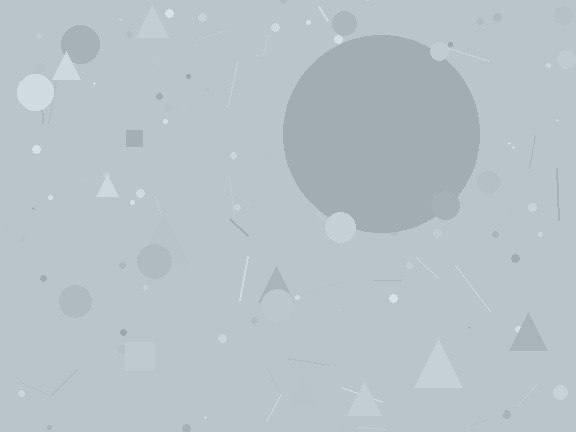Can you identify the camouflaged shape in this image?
The camouflaged shape is a circle.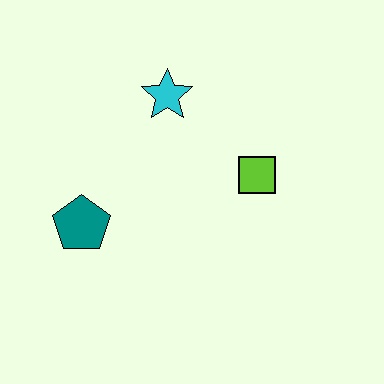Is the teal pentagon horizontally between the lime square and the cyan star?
No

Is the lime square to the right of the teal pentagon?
Yes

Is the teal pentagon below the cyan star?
Yes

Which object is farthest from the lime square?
The teal pentagon is farthest from the lime square.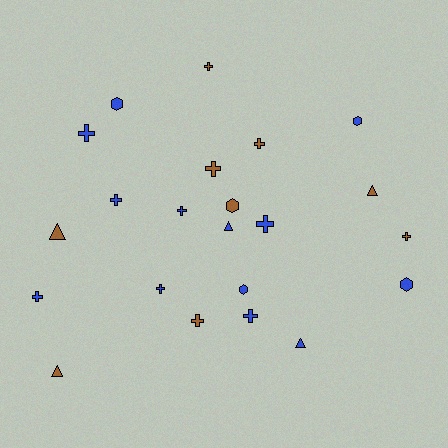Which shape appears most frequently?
Cross, with 12 objects.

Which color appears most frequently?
Blue, with 13 objects.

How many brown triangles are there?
There are 3 brown triangles.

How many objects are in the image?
There are 22 objects.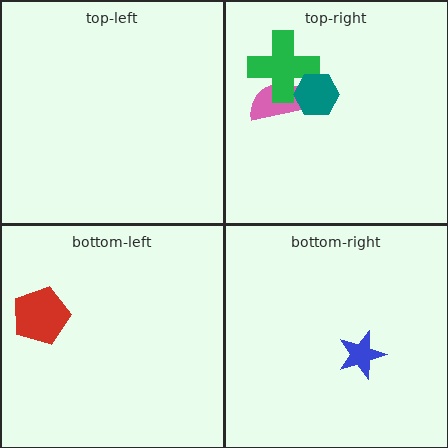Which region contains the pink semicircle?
The top-right region.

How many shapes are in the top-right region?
3.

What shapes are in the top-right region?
The pink semicircle, the green cross, the teal hexagon.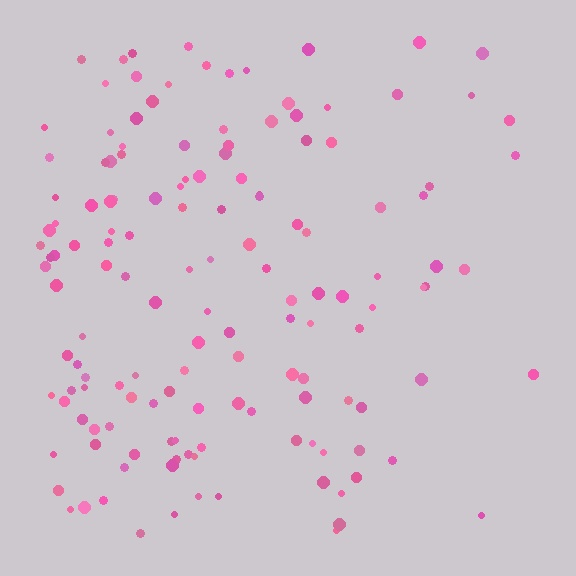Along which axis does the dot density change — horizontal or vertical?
Horizontal.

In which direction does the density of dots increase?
From right to left, with the left side densest.